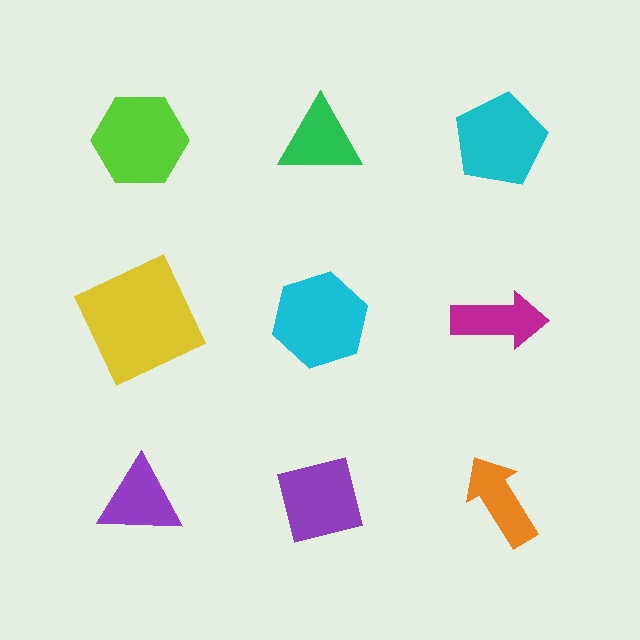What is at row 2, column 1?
A yellow square.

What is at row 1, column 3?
A cyan pentagon.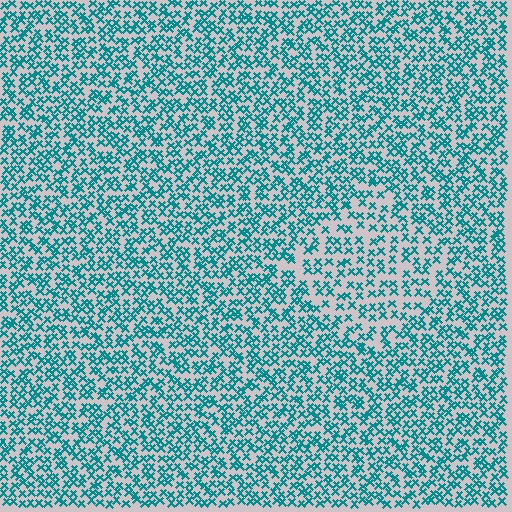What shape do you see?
I see a diamond.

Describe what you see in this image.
The image contains small teal elements arranged at two different densities. A diamond-shaped region is visible where the elements are less densely packed than the surrounding area.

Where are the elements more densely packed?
The elements are more densely packed outside the diamond boundary.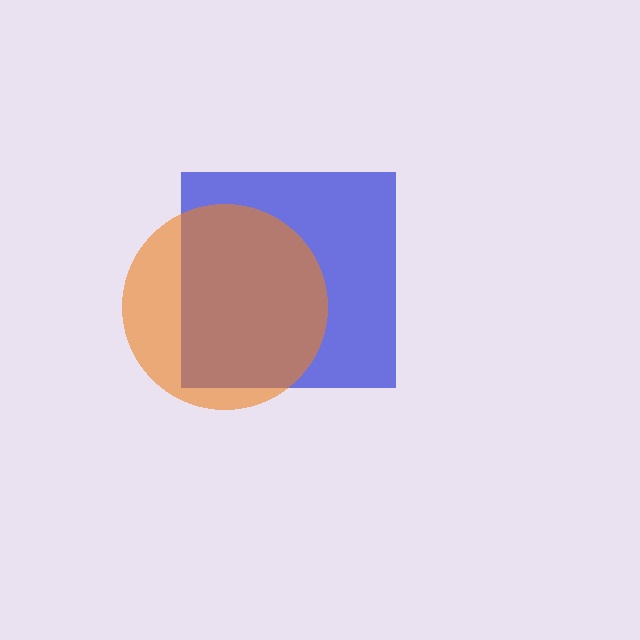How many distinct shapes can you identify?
There are 2 distinct shapes: a blue square, an orange circle.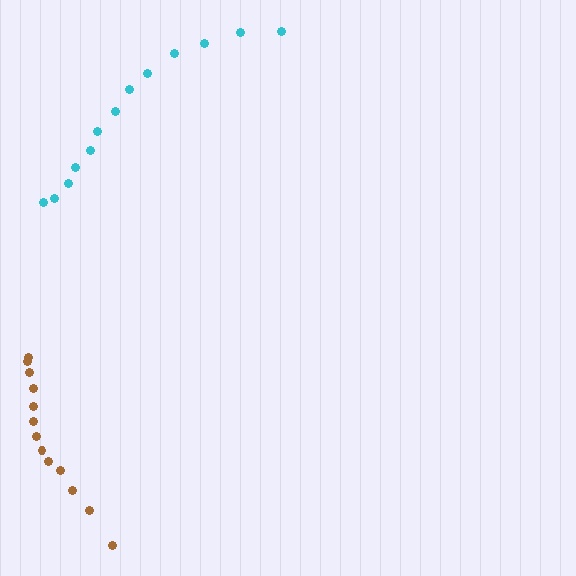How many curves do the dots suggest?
There are 2 distinct paths.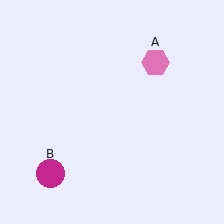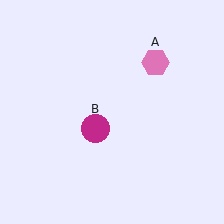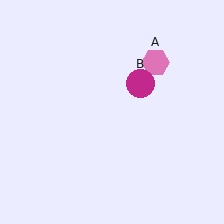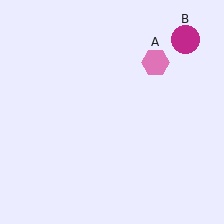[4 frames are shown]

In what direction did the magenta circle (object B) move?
The magenta circle (object B) moved up and to the right.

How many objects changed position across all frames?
1 object changed position: magenta circle (object B).